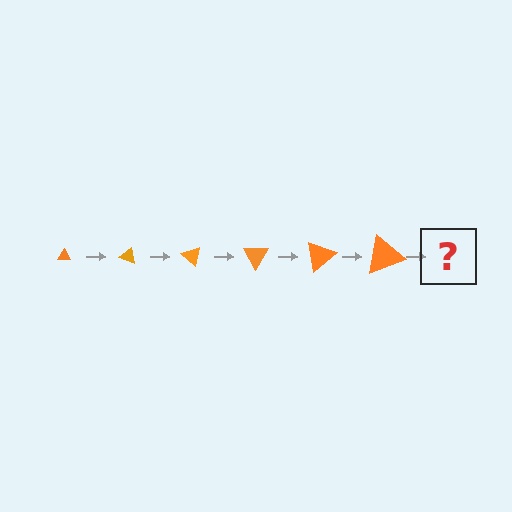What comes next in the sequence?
The next element should be a triangle, larger than the previous one and rotated 120 degrees from the start.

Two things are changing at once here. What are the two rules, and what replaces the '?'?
The two rules are that the triangle grows larger each step and it rotates 20 degrees each step. The '?' should be a triangle, larger than the previous one and rotated 120 degrees from the start.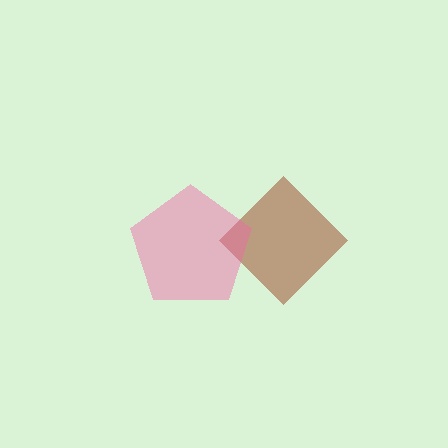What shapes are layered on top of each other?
The layered shapes are: a brown diamond, a pink pentagon.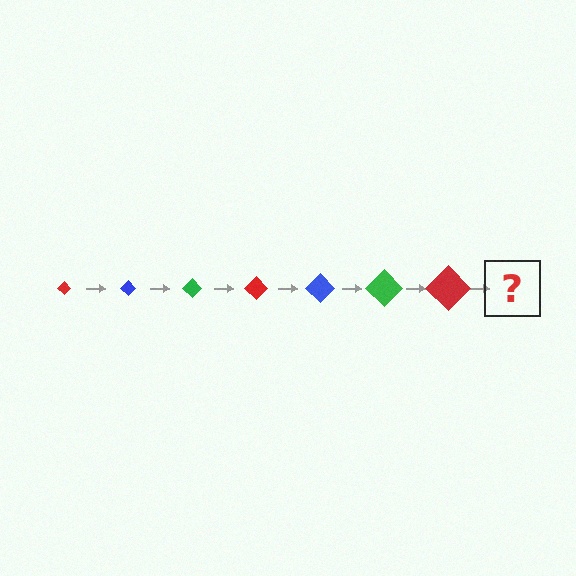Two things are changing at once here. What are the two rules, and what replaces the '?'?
The two rules are that the diamond grows larger each step and the color cycles through red, blue, and green. The '?' should be a blue diamond, larger than the previous one.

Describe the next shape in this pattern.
It should be a blue diamond, larger than the previous one.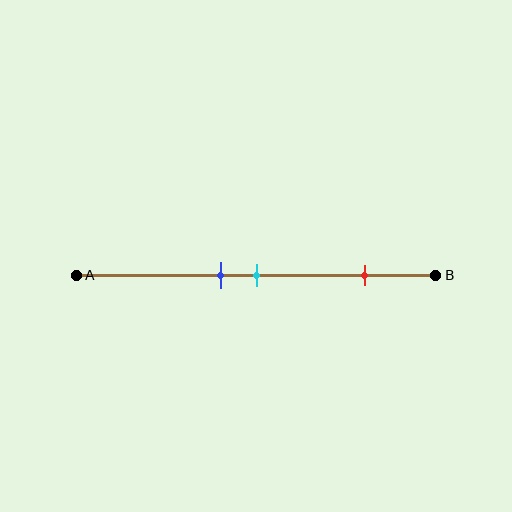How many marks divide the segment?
There are 3 marks dividing the segment.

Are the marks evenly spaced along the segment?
No, the marks are not evenly spaced.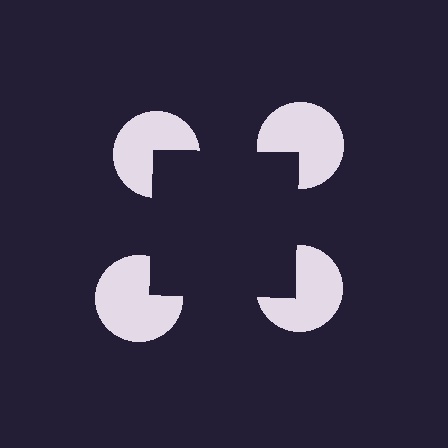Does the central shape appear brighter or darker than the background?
It typically appears slightly darker than the background, even though no actual brightness change is drawn.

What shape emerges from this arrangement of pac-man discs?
An illusory square — its edges are inferred from the aligned wedge cuts in the pac-man discs, not physically drawn.